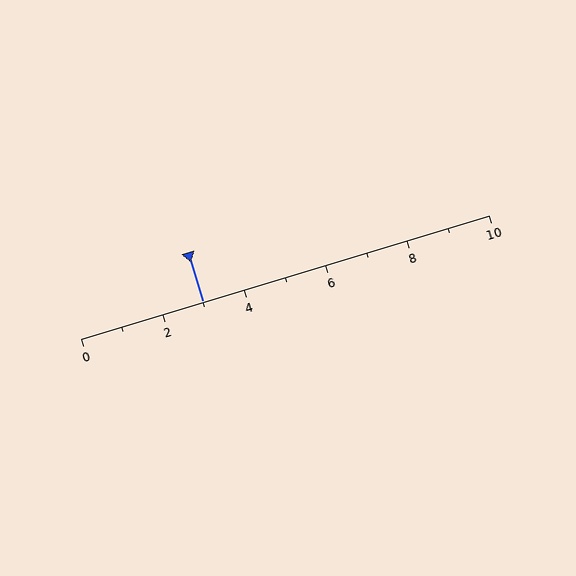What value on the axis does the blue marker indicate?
The marker indicates approximately 3.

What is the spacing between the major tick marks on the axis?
The major ticks are spaced 2 apart.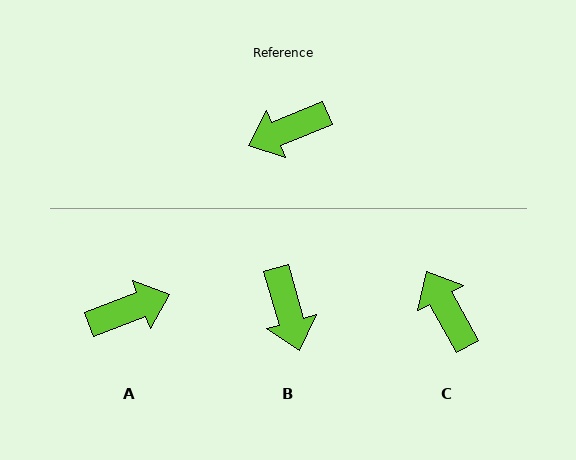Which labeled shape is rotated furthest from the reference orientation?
A, about 178 degrees away.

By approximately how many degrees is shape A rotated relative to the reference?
Approximately 178 degrees counter-clockwise.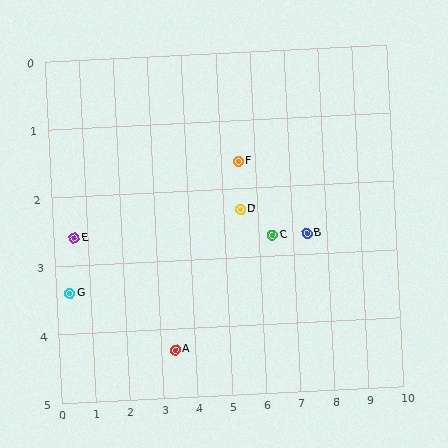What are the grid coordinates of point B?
Point B is at approximately (7.4, 2.7).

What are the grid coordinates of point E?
Point E is at approximately (0.6, 2.6).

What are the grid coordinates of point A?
Point A is at approximately (3.4, 4.3).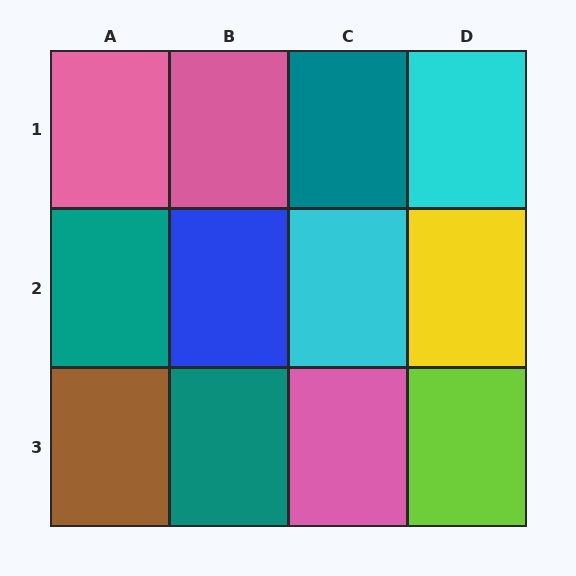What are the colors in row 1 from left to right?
Pink, pink, teal, cyan.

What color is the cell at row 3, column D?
Lime.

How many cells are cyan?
2 cells are cyan.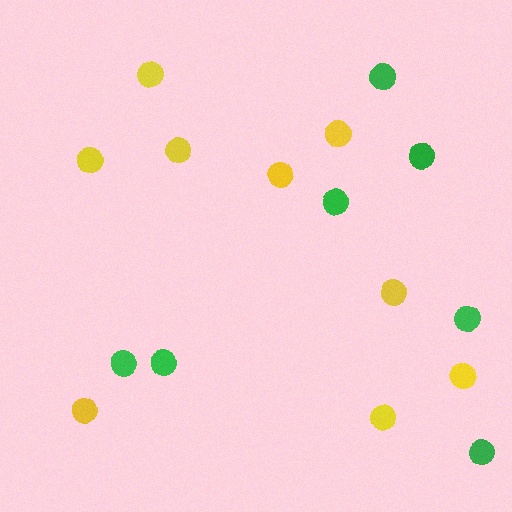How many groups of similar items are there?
There are 2 groups: one group of green circles (7) and one group of yellow circles (9).